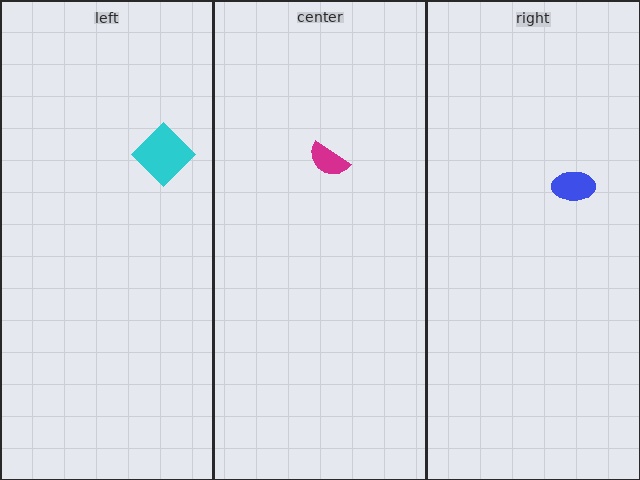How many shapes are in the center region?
1.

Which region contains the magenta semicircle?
The center region.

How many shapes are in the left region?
1.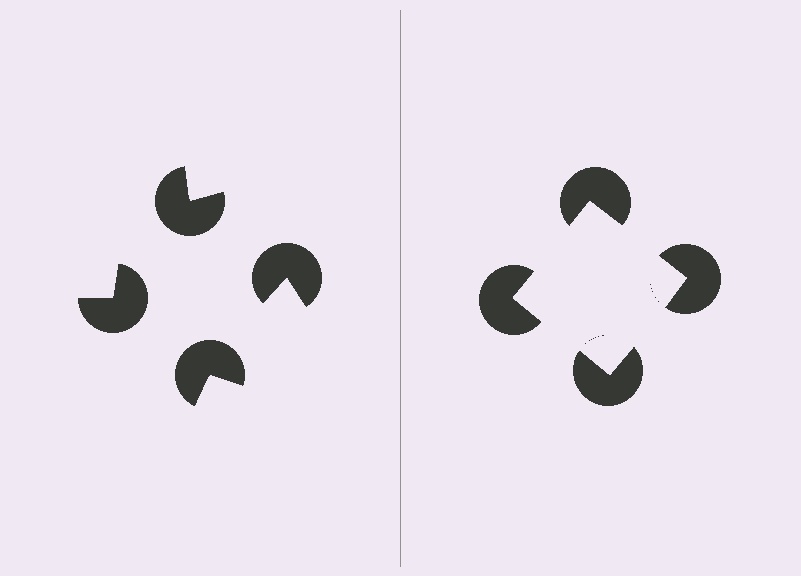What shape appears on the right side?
An illusory square.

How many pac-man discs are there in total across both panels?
8 — 4 on each side.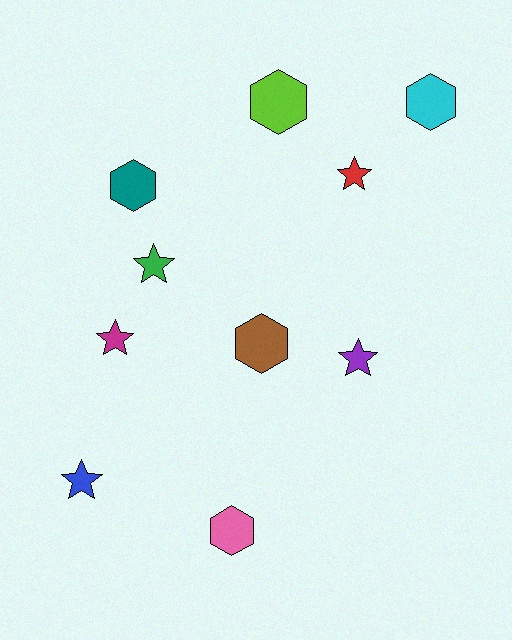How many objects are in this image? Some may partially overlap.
There are 10 objects.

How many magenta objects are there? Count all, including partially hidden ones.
There is 1 magenta object.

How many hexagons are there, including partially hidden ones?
There are 5 hexagons.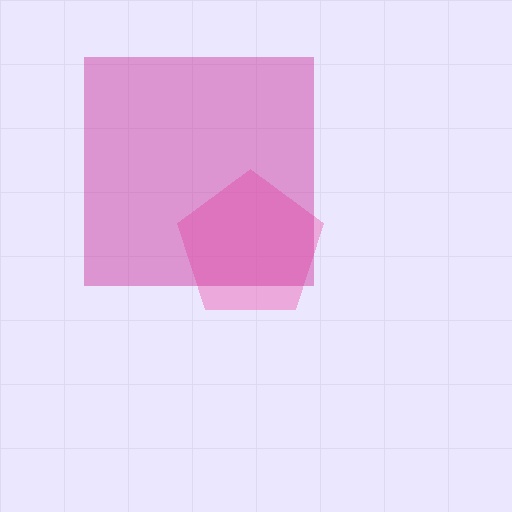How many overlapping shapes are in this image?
There are 2 overlapping shapes in the image.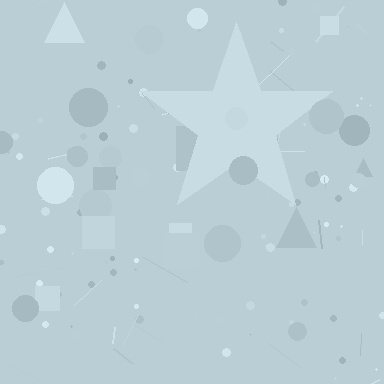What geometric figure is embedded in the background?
A star is embedded in the background.